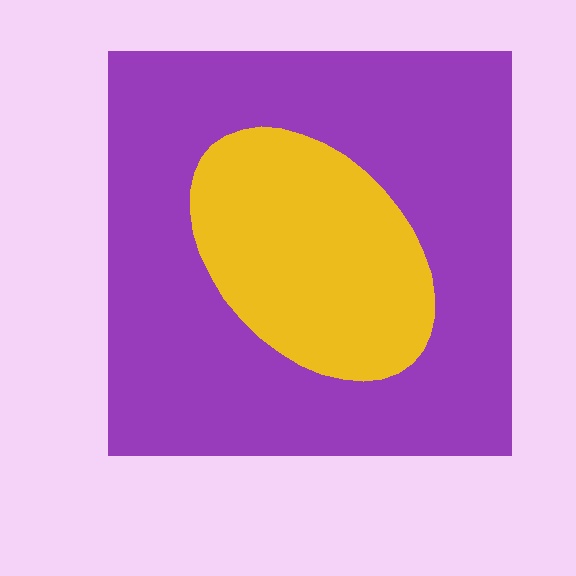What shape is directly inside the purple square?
The yellow ellipse.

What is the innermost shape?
The yellow ellipse.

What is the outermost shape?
The purple square.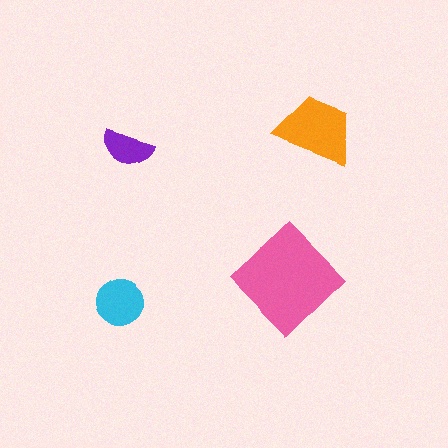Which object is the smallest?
The purple semicircle.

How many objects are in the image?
There are 4 objects in the image.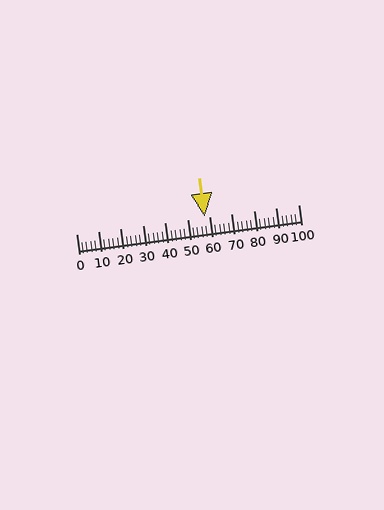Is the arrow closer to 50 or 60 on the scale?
The arrow is closer to 60.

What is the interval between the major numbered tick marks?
The major tick marks are spaced 10 units apart.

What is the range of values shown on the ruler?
The ruler shows values from 0 to 100.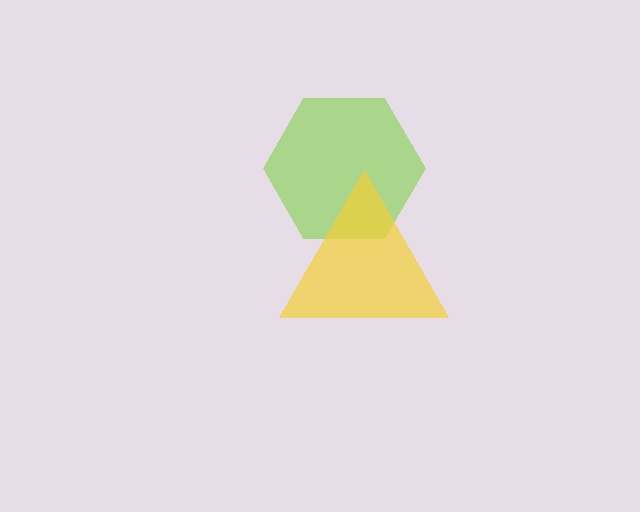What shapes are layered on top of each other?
The layered shapes are: a lime hexagon, a yellow triangle.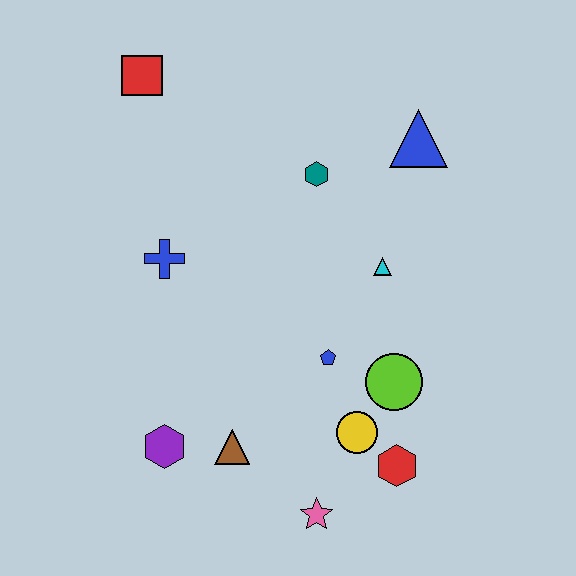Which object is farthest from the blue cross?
The red hexagon is farthest from the blue cross.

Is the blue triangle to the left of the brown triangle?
No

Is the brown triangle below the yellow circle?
Yes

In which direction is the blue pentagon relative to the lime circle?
The blue pentagon is to the left of the lime circle.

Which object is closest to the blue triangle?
The teal hexagon is closest to the blue triangle.